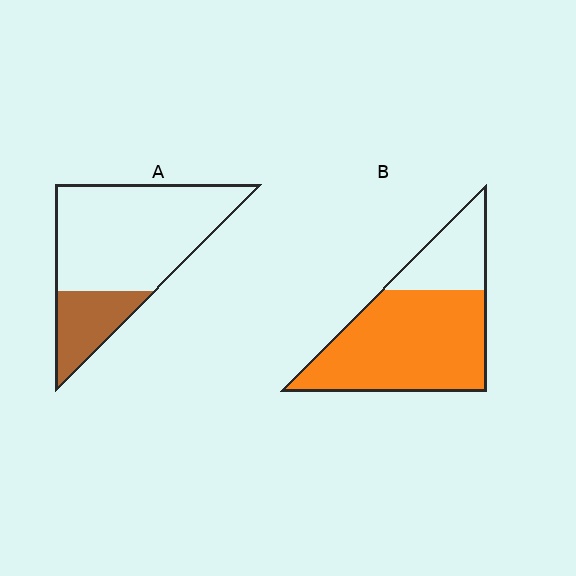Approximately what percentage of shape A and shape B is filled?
A is approximately 25% and B is approximately 75%.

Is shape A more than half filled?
No.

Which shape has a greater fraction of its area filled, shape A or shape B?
Shape B.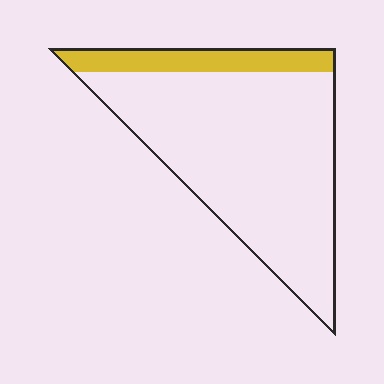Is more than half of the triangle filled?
No.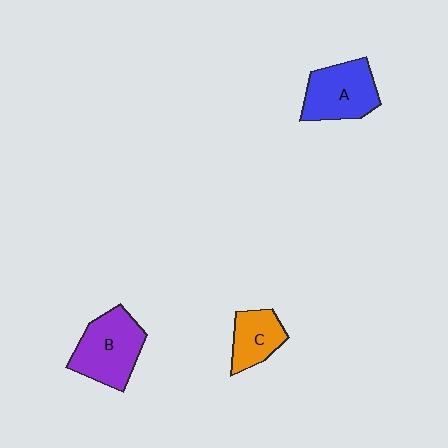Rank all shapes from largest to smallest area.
From largest to smallest: B (purple), A (blue), C (orange).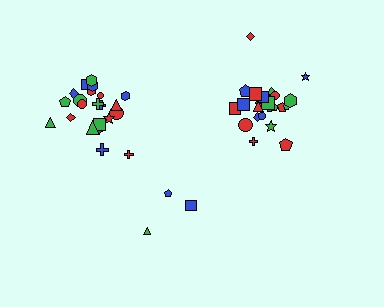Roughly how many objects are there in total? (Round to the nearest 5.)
Roughly 50 objects in total.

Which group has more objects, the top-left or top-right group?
The top-right group.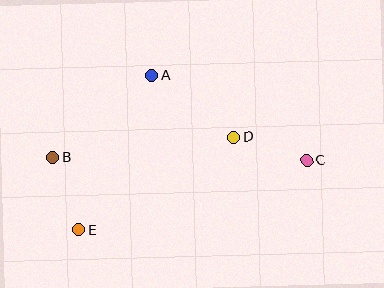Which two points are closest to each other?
Points C and D are closest to each other.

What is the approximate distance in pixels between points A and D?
The distance between A and D is approximately 102 pixels.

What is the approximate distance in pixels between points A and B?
The distance between A and B is approximately 129 pixels.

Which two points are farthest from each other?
Points B and C are farthest from each other.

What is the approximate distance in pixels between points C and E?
The distance between C and E is approximately 238 pixels.